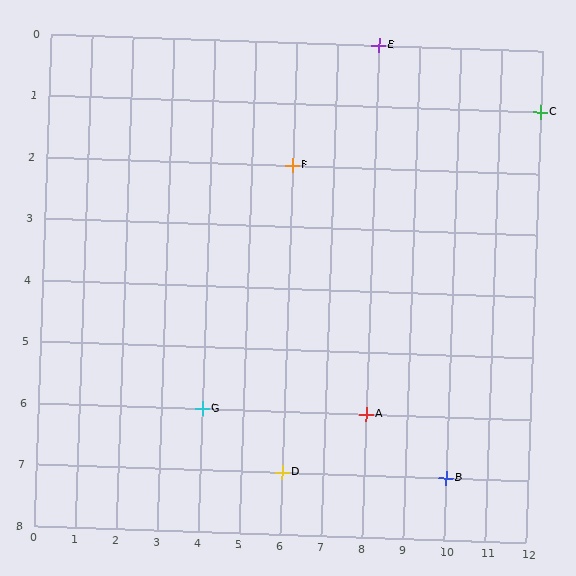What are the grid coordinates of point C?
Point C is at grid coordinates (12, 1).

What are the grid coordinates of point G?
Point G is at grid coordinates (4, 6).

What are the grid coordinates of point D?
Point D is at grid coordinates (6, 7).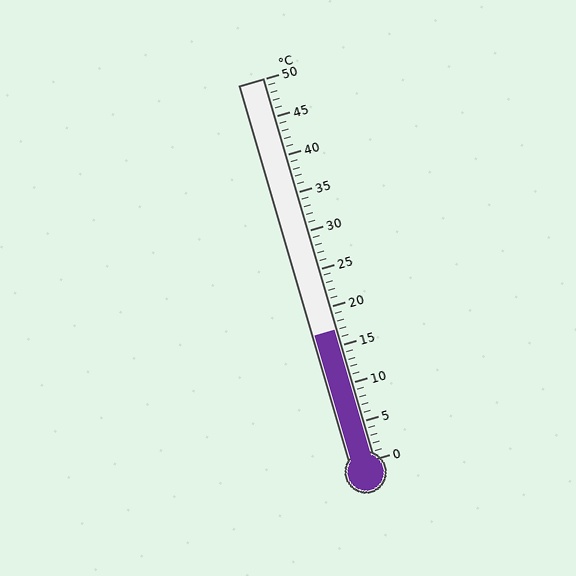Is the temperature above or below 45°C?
The temperature is below 45°C.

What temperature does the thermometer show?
The thermometer shows approximately 17°C.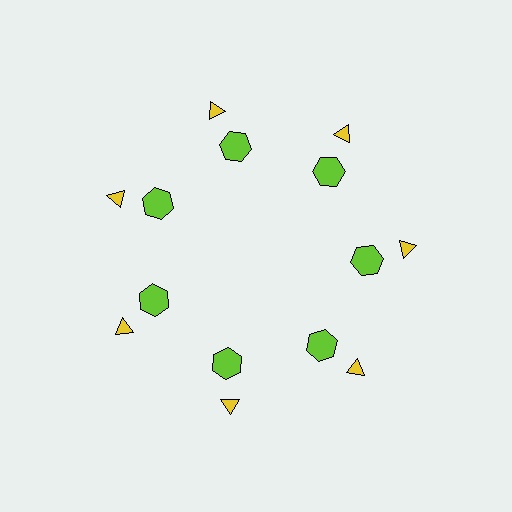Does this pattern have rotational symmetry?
Yes, this pattern has 7-fold rotational symmetry. It looks the same after rotating 51 degrees around the center.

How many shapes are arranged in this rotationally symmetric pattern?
There are 14 shapes, arranged in 7 groups of 2.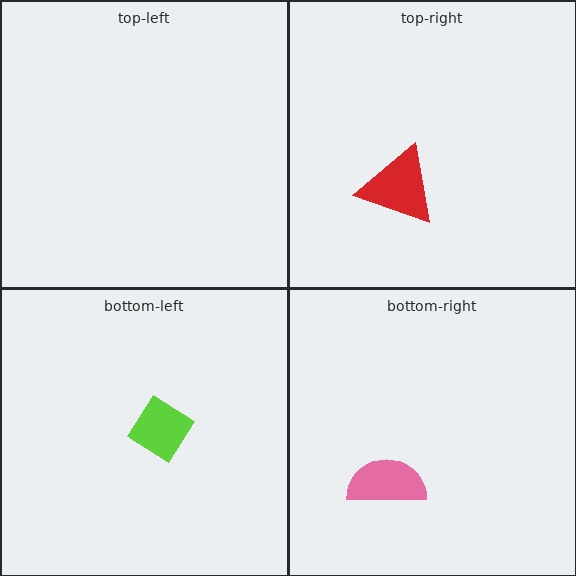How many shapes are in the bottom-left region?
1.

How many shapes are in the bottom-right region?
1.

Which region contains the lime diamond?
The bottom-left region.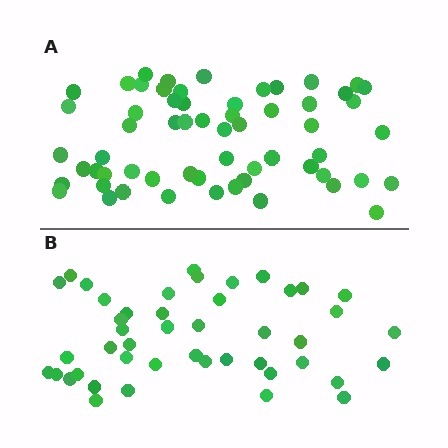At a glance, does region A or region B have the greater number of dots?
Region A (the top region) has more dots.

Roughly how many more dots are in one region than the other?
Region A has approximately 15 more dots than region B.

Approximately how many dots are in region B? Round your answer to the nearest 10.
About 40 dots. (The exact count is 45, which rounds to 40.)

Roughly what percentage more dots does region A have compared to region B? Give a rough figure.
About 35% more.